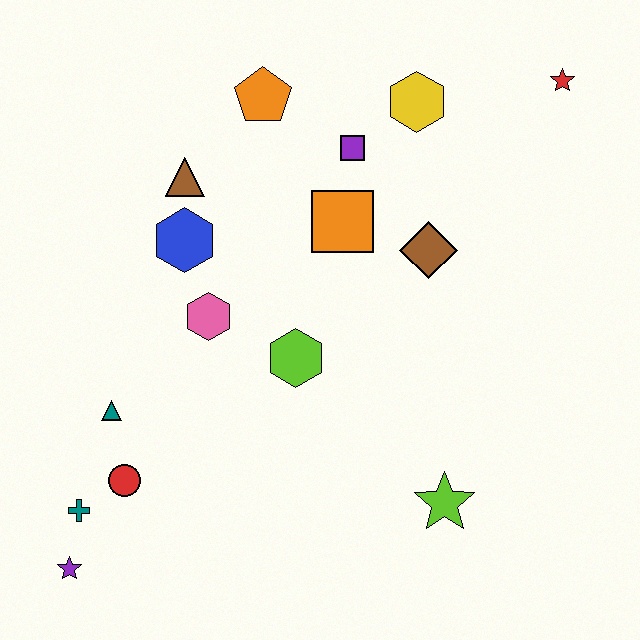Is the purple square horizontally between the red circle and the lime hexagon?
No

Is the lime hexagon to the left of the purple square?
Yes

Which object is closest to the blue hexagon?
The brown triangle is closest to the blue hexagon.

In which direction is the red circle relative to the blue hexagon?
The red circle is below the blue hexagon.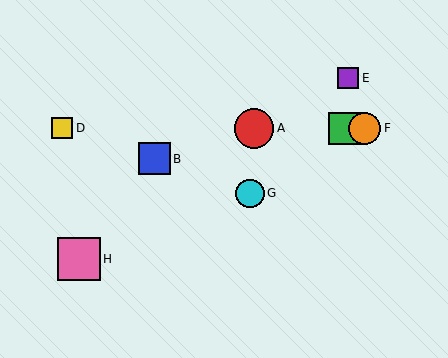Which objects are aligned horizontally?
Objects A, C, D, F are aligned horizontally.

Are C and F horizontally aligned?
Yes, both are at y≈128.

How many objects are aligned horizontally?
4 objects (A, C, D, F) are aligned horizontally.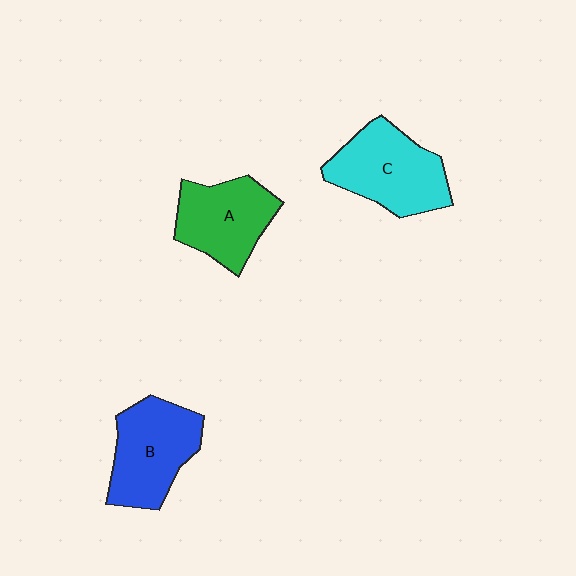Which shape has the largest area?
Shape C (cyan).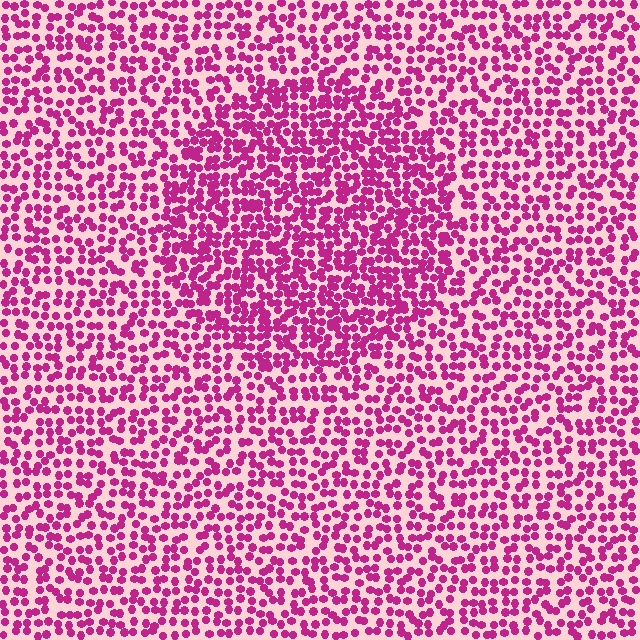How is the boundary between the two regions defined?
The boundary is defined by a change in element density (approximately 1.6x ratio). All elements are the same color, size, and shape.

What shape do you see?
I see a circle.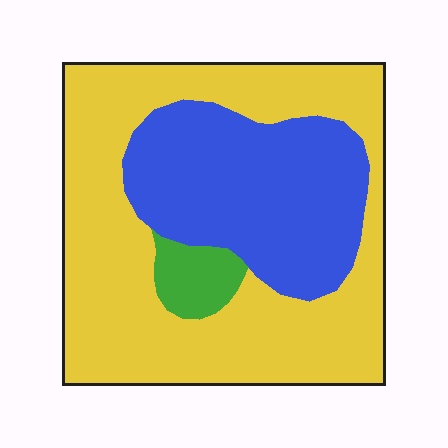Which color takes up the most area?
Yellow, at roughly 60%.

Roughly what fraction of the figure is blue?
Blue covers around 35% of the figure.